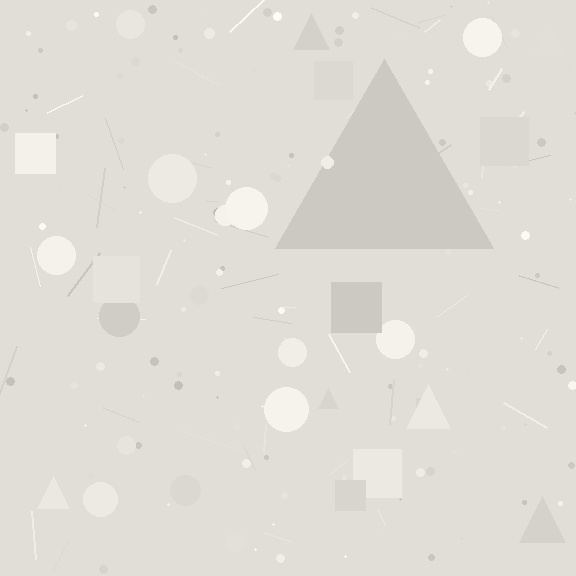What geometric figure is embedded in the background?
A triangle is embedded in the background.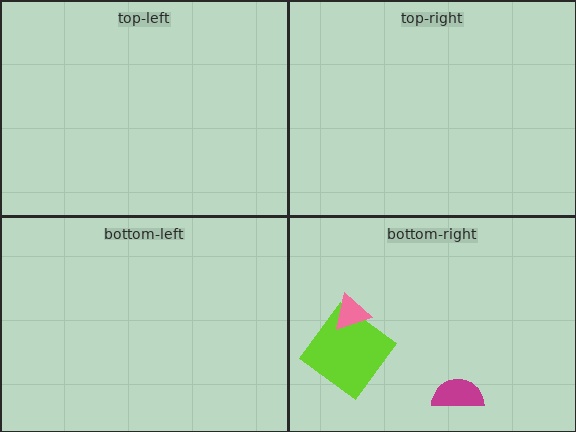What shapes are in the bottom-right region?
The lime diamond, the magenta semicircle, the pink triangle.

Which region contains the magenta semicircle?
The bottom-right region.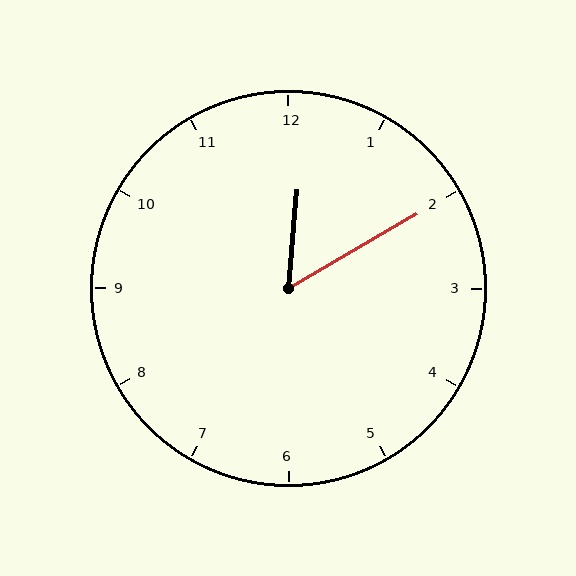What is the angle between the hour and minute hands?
Approximately 55 degrees.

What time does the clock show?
12:10.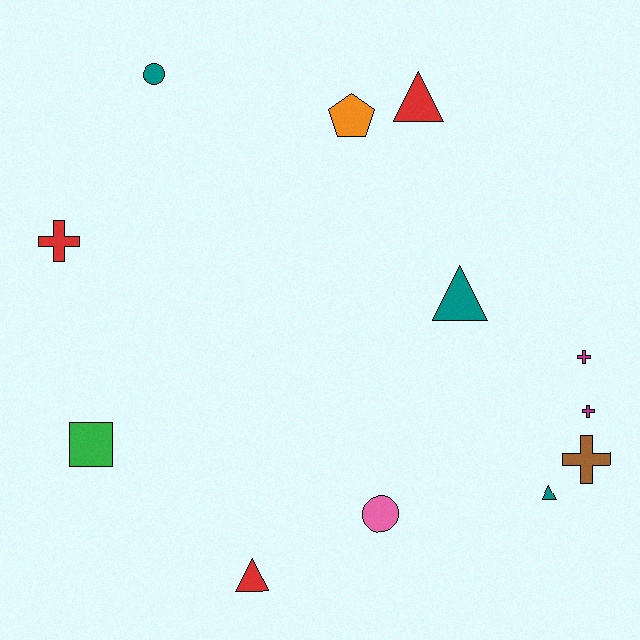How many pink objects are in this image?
There is 1 pink object.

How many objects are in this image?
There are 12 objects.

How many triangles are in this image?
There are 4 triangles.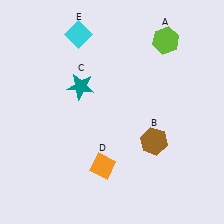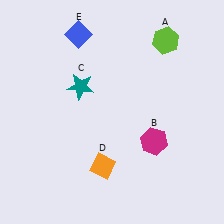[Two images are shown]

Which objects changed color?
B changed from brown to magenta. E changed from cyan to blue.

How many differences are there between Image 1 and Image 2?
There are 2 differences between the two images.